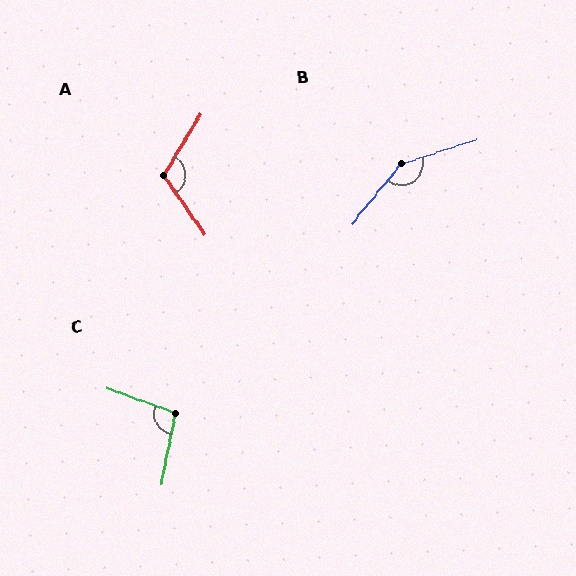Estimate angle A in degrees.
Approximately 114 degrees.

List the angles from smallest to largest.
C (99°), A (114°), B (147°).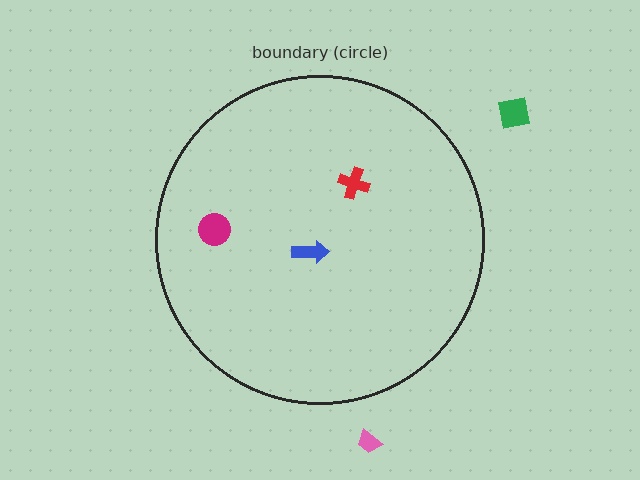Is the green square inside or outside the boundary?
Outside.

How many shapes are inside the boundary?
3 inside, 2 outside.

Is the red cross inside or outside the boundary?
Inside.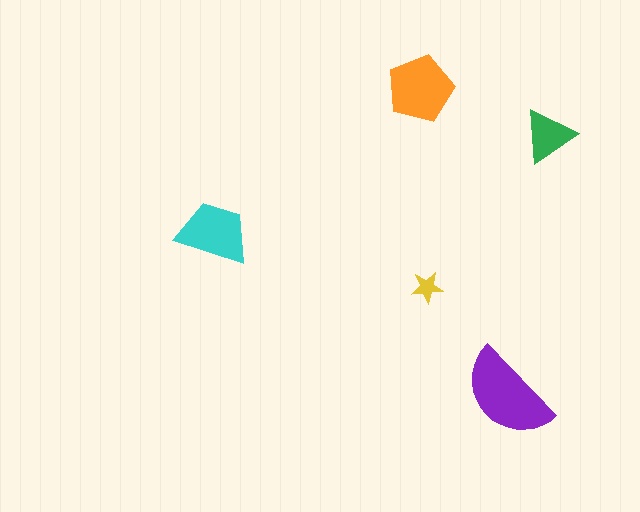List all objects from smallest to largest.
The yellow star, the green triangle, the cyan trapezoid, the orange pentagon, the purple semicircle.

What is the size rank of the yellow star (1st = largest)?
5th.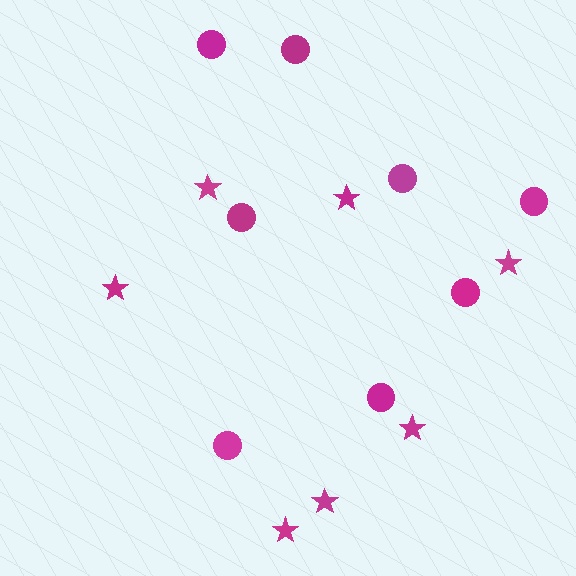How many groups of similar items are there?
There are 2 groups: one group of circles (8) and one group of stars (7).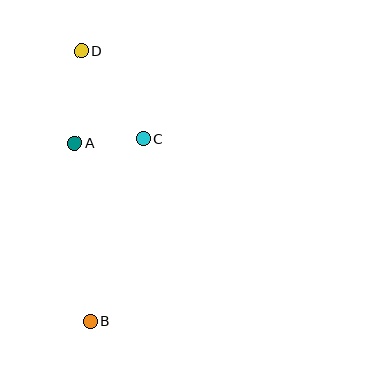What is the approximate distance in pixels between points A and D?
The distance between A and D is approximately 92 pixels.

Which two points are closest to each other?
Points A and C are closest to each other.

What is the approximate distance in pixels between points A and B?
The distance between A and B is approximately 179 pixels.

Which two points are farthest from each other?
Points B and D are farthest from each other.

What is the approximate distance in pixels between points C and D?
The distance between C and D is approximately 107 pixels.